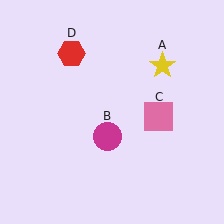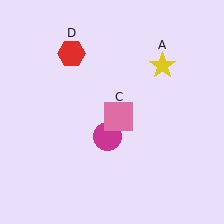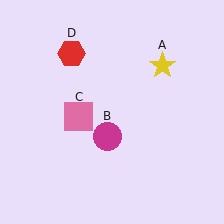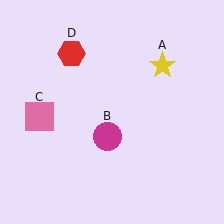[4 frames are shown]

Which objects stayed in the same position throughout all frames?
Yellow star (object A) and magenta circle (object B) and red hexagon (object D) remained stationary.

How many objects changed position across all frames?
1 object changed position: pink square (object C).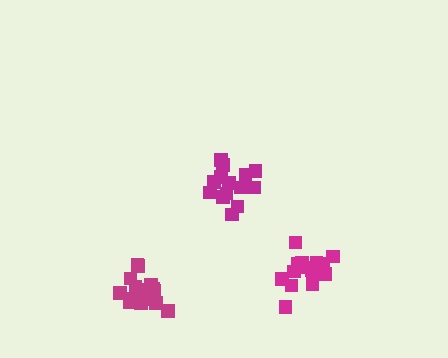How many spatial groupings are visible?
There are 3 spatial groupings.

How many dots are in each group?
Group 1: 15 dots, Group 2: 18 dots, Group 3: 14 dots (47 total).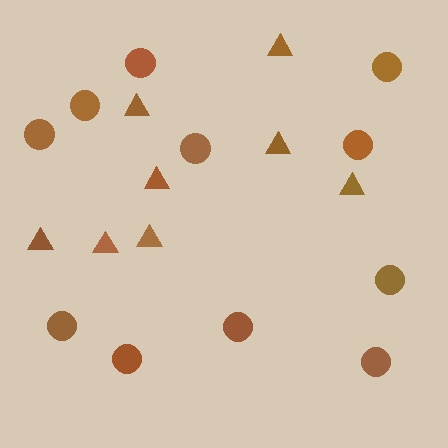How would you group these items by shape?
There are 2 groups: one group of circles (11) and one group of triangles (8).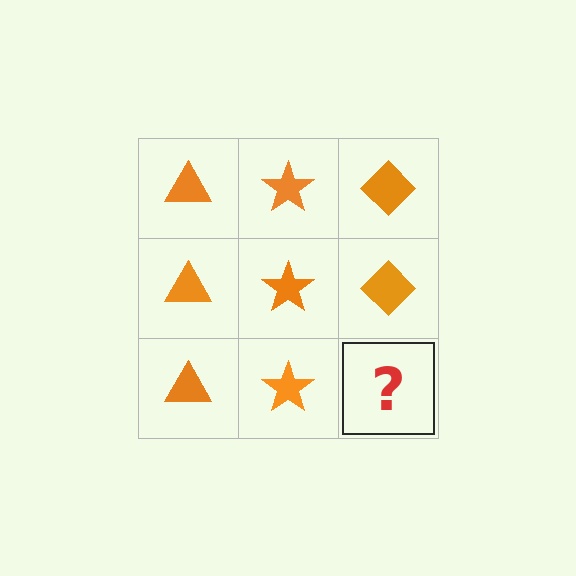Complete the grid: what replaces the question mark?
The question mark should be replaced with an orange diamond.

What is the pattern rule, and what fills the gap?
The rule is that each column has a consistent shape. The gap should be filled with an orange diamond.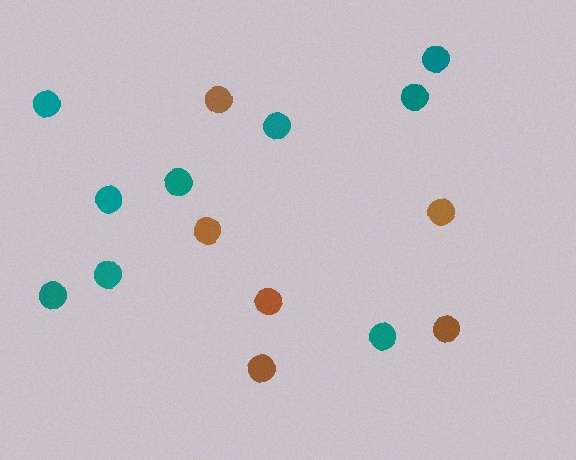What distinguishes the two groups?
There are 2 groups: one group of teal circles (9) and one group of brown circles (6).